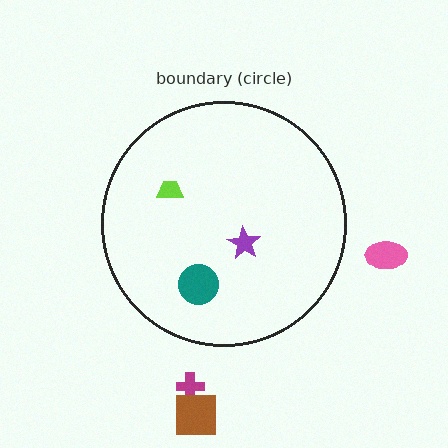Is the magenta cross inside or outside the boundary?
Outside.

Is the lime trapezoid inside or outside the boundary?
Inside.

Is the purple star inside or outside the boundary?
Inside.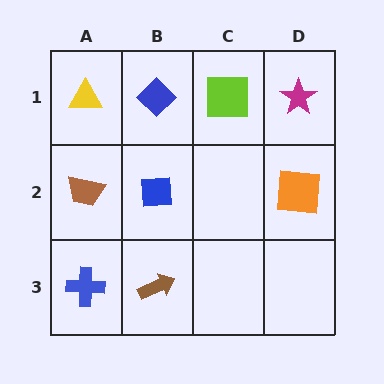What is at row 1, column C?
A lime square.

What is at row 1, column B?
A blue diamond.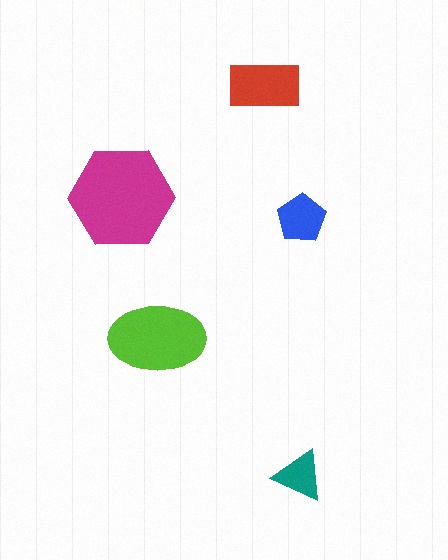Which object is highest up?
The red rectangle is topmost.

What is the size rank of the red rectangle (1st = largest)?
3rd.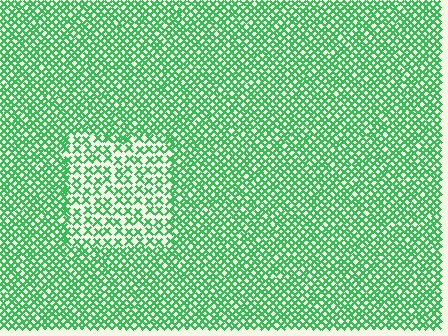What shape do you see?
I see a rectangle.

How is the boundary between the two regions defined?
The boundary is defined by a change in element density (approximately 1.9x ratio). All elements are the same color, size, and shape.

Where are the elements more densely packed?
The elements are more densely packed outside the rectangle boundary.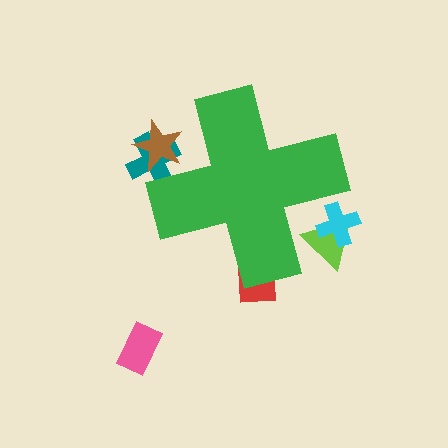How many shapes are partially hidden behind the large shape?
5 shapes are partially hidden.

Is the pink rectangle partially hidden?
No, the pink rectangle is fully visible.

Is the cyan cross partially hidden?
Yes, the cyan cross is partially hidden behind the green cross.